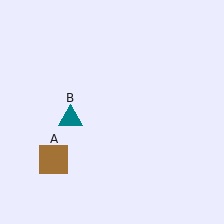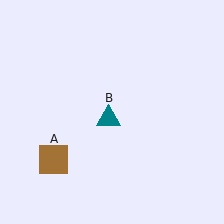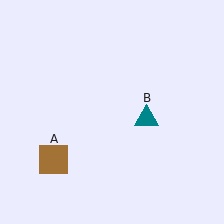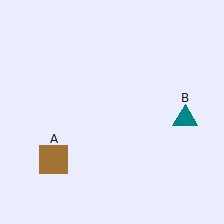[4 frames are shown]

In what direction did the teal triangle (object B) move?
The teal triangle (object B) moved right.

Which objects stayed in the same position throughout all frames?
Brown square (object A) remained stationary.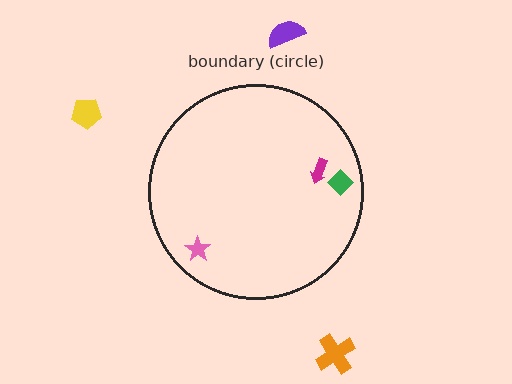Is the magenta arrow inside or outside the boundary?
Inside.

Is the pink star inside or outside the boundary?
Inside.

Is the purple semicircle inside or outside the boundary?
Outside.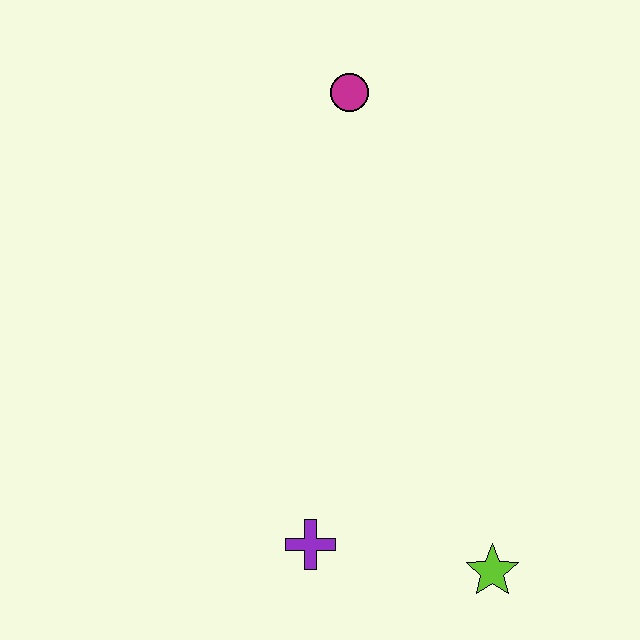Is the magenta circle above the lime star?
Yes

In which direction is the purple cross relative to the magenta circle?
The purple cross is below the magenta circle.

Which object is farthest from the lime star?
The magenta circle is farthest from the lime star.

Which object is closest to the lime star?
The purple cross is closest to the lime star.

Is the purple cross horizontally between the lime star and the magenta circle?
No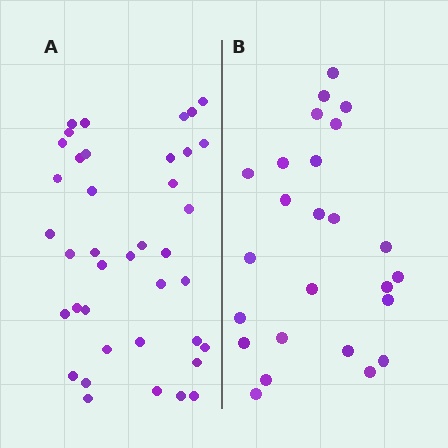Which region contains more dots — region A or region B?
Region A (the left region) has more dots.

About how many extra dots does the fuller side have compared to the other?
Region A has approximately 15 more dots than region B.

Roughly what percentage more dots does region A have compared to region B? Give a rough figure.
About 55% more.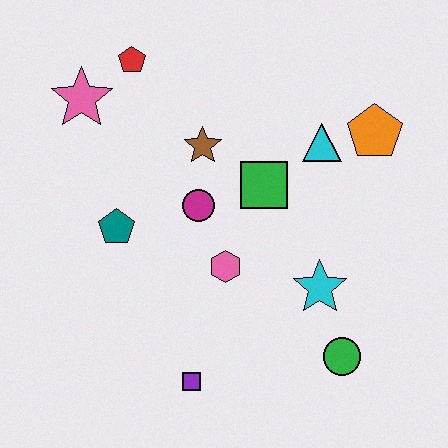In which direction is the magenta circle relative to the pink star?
The magenta circle is to the right of the pink star.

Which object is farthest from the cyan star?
The pink star is farthest from the cyan star.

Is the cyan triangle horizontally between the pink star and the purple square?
No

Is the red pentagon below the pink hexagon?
No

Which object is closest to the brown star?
The magenta circle is closest to the brown star.